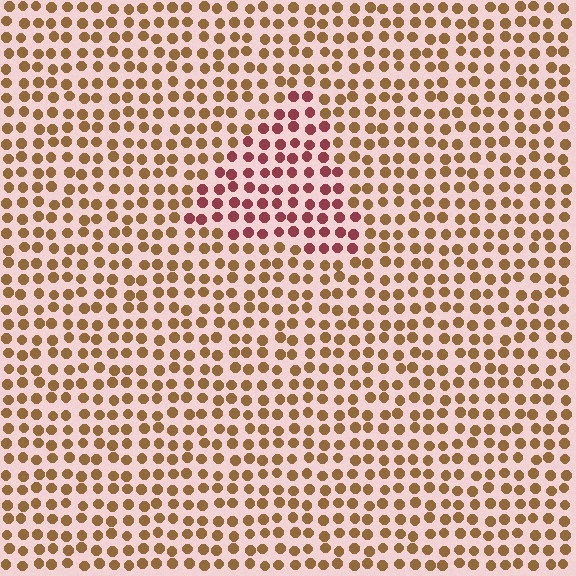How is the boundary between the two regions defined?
The boundary is defined purely by a slight shift in hue (about 43 degrees). Spacing, size, and orientation are identical on both sides.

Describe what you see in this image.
The image is filled with small brown elements in a uniform arrangement. A triangle-shaped region is visible where the elements are tinted to a slightly different hue, forming a subtle color boundary.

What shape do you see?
I see a triangle.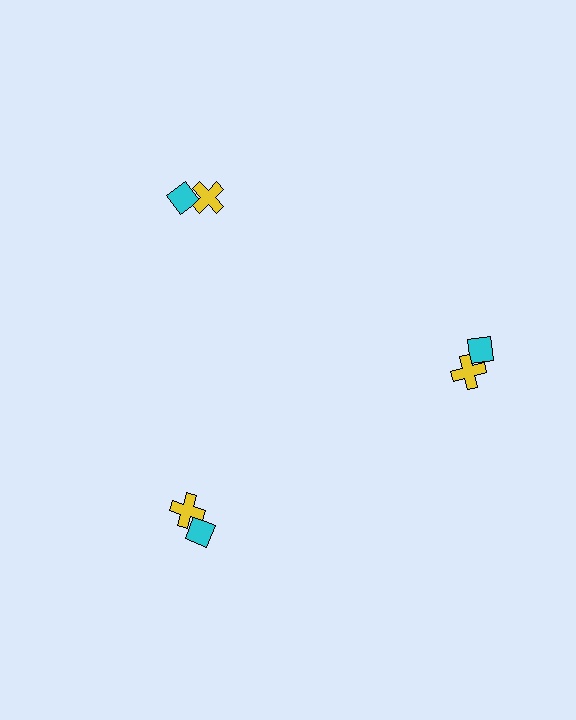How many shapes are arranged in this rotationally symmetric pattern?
There are 6 shapes, arranged in 3 groups of 2.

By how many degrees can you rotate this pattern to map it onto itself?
The pattern maps onto itself every 120 degrees of rotation.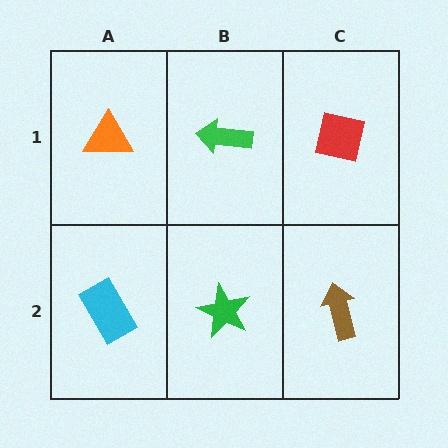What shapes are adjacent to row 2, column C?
A red square (row 1, column C), a green star (row 2, column B).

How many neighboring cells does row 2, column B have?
3.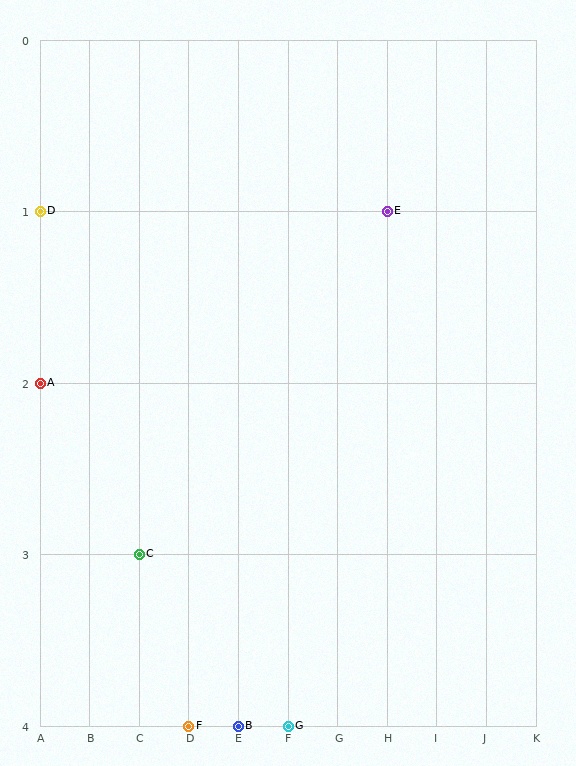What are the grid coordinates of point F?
Point F is at grid coordinates (D, 4).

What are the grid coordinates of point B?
Point B is at grid coordinates (E, 4).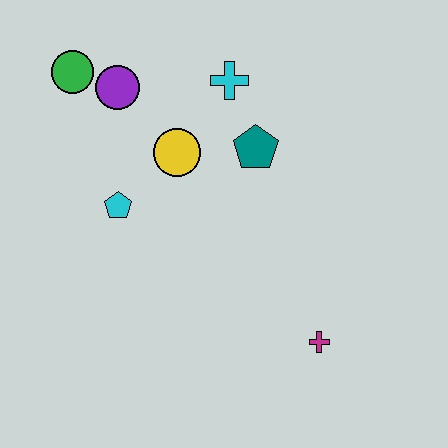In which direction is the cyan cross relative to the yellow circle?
The cyan cross is above the yellow circle.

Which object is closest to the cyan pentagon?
The yellow circle is closest to the cyan pentagon.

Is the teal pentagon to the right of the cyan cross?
Yes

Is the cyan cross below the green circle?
Yes